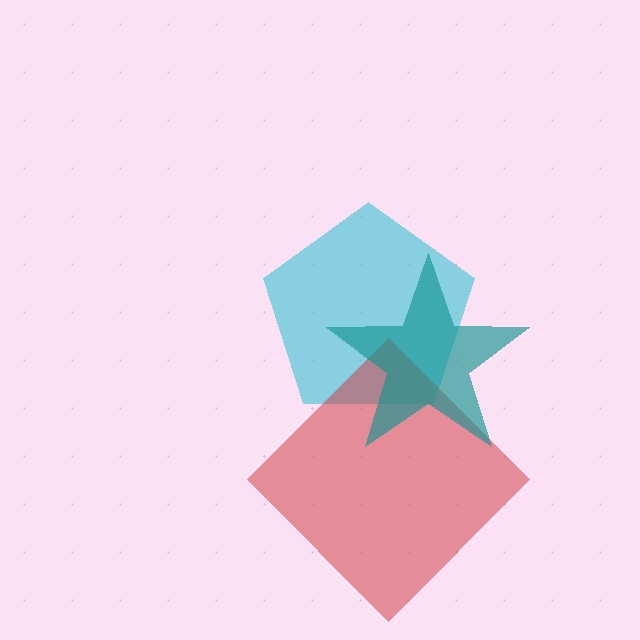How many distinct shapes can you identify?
There are 3 distinct shapes: a cyan pentagon, a red diamond, a teal star.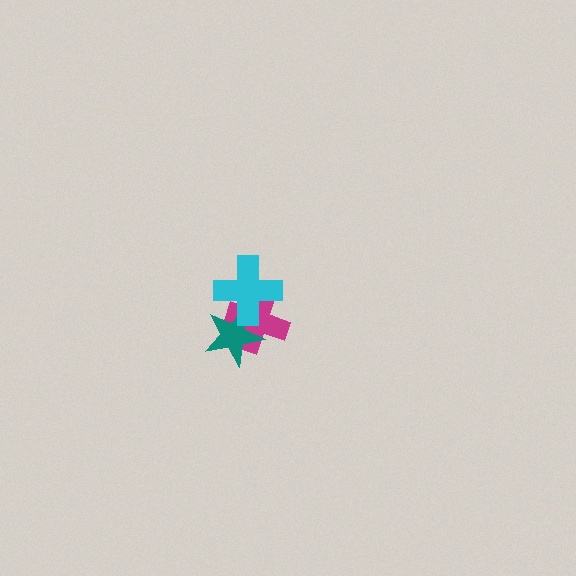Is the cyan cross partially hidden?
No, no other shape covers it.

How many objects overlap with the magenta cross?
2 objects overlap with the magenta cross.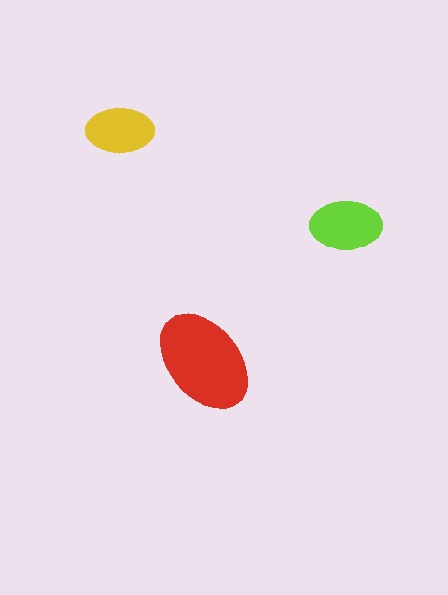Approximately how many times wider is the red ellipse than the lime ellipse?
About 1.5 times wider.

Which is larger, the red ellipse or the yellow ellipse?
The red one.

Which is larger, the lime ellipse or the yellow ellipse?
The lime one.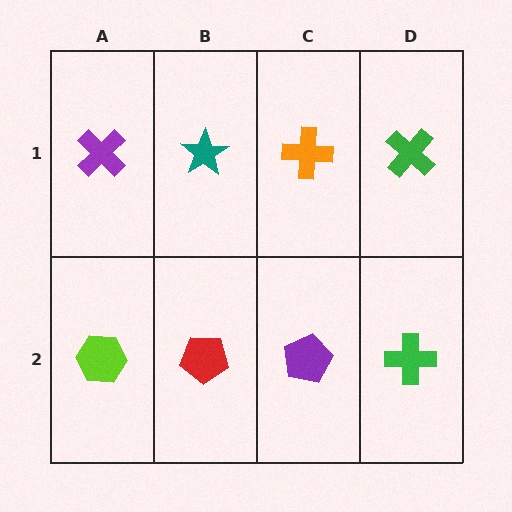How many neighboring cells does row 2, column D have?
2.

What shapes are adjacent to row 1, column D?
A green cross (row 2, column D), an orange cross (row 1, column C).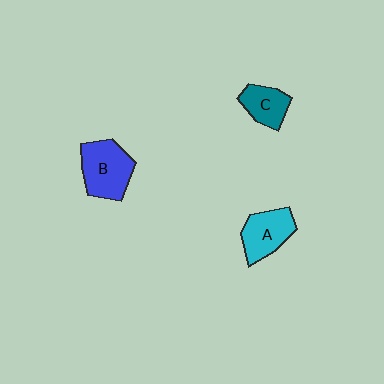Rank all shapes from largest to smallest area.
From largest to smallest: B (blue), A (cyan), C (teal).